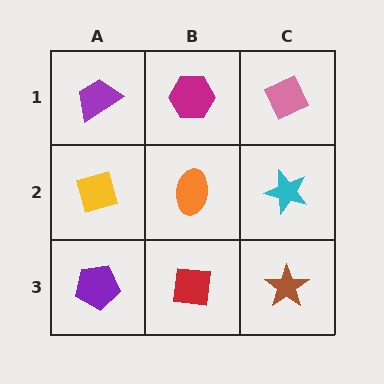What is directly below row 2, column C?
A brown star.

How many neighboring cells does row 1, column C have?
2.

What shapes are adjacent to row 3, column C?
A cyan star (row 2, column C), a red square (row 3, column B).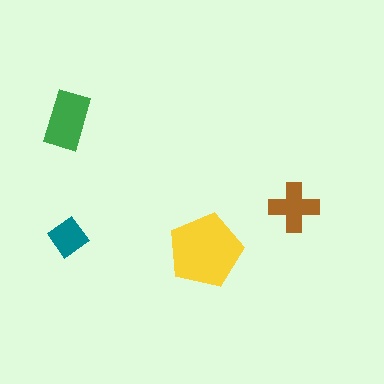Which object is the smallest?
The teal diamond.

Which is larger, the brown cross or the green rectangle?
The green rectangle.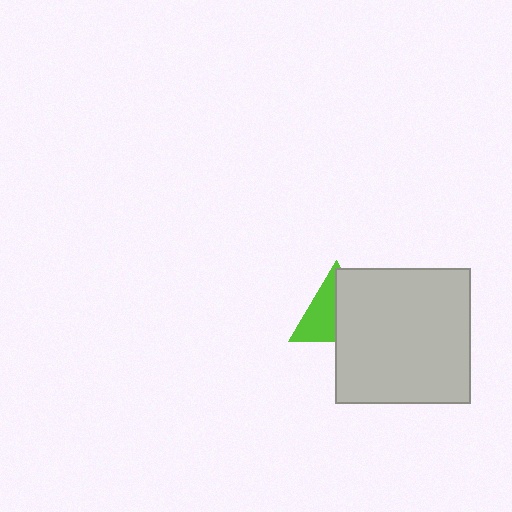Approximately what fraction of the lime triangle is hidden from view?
Roughly 51% of the lime triangle is hidden behind the light gray square.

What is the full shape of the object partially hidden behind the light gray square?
The partially hidden object is a lime triangle.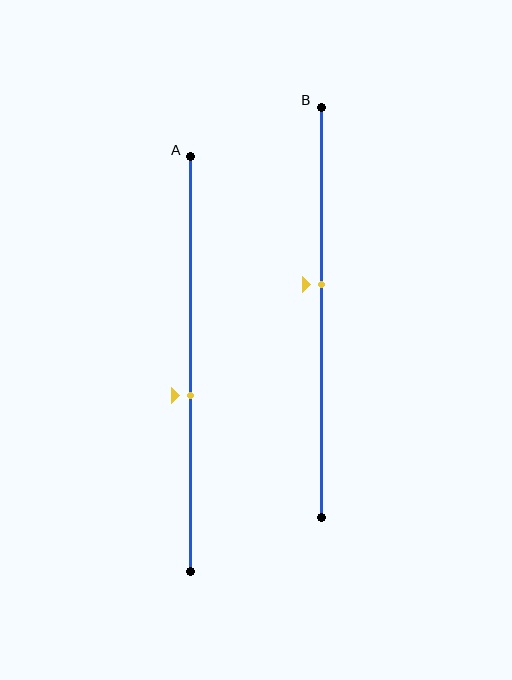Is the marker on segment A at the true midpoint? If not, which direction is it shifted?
No, the marker on segment A is shifted downward by about 8% of the segment length.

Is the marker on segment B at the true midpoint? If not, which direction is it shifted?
No, the marker on segment B is shifted upward by about 7% of the segment length.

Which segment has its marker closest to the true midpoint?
Segment B has its marker closest to the true midpoint.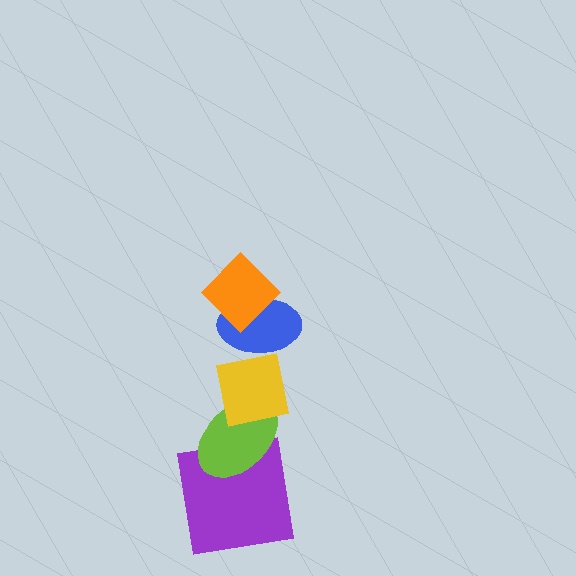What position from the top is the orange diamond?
The orange diamond is 1st from the top.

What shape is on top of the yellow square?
The blue ellipse is on top of the yellow square.